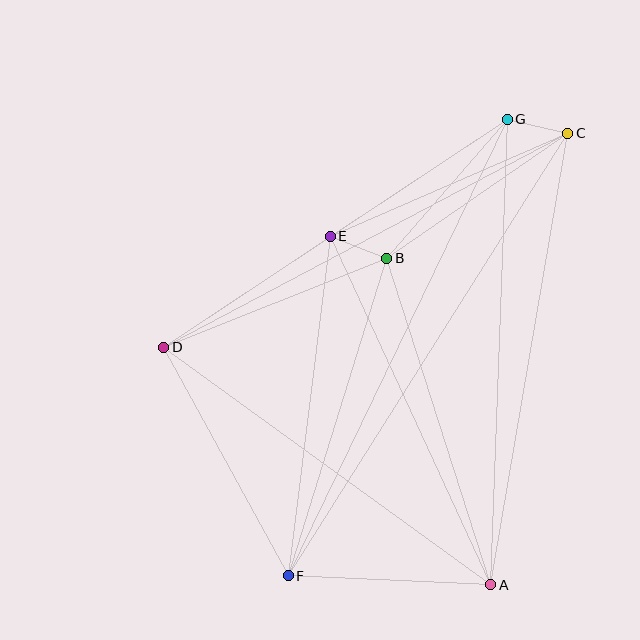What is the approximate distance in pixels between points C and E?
The distance between C and E is approximately 259 pixels.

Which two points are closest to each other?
Points B and E are closest to each other.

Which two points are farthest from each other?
Points C and F are farthest from each other.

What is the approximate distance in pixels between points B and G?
The distance between B and G is approximately 184 pixels.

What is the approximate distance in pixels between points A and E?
The distance between A and E is approximately 383 pixels.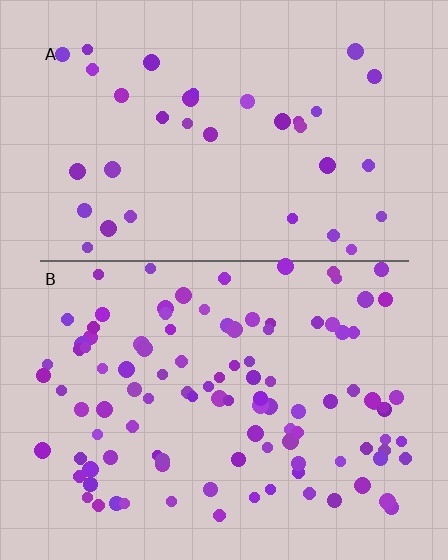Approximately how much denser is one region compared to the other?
Approximately 3.0× — region B over region A.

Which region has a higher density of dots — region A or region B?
B (the bottom).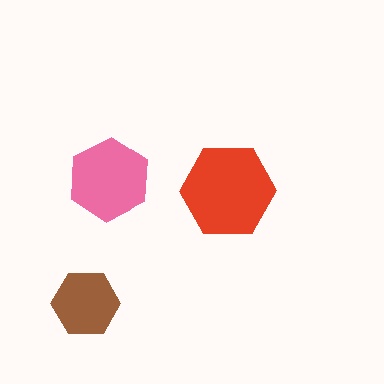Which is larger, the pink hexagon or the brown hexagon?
The pink one.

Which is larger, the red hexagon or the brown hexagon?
The red one.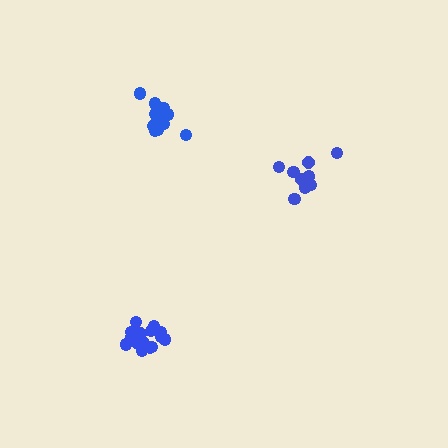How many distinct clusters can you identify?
There are 3 distinct clusters.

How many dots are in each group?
Group 1: 14 dots, Group 2: 11 dots, Group 3: 16 dots (41 total).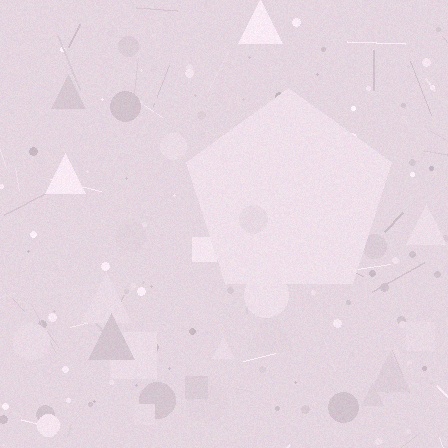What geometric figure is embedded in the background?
A pentagon is embedded in the background.